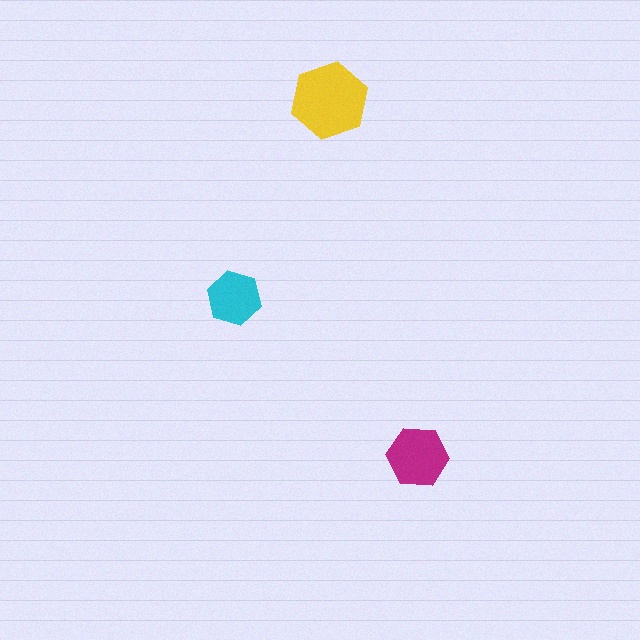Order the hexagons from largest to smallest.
the yellow one, the magenta one, the cyan one.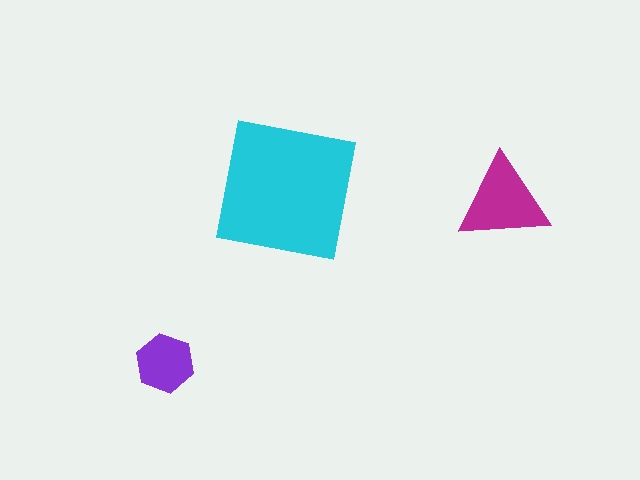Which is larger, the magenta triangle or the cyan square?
The cyan square.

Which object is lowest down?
The purple hexagon is bottommost.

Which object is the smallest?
The purple hexagon.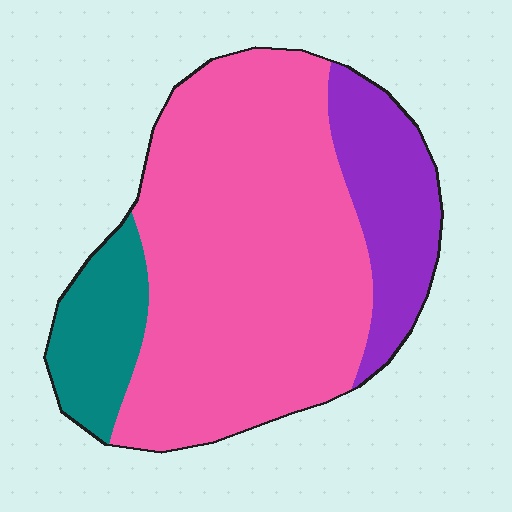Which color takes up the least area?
Teal, at roughly 15%.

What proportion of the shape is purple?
Purple takes up about one sixth (1/6) of the shape.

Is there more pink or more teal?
Pink.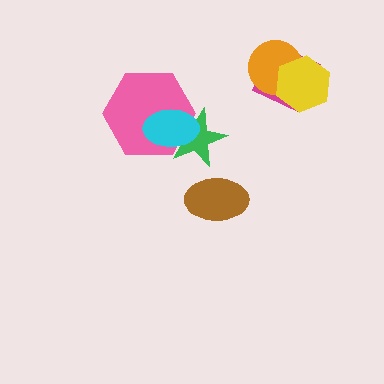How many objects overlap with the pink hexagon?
2 objects overlap with the pink hexagon.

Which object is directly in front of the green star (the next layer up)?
The pink hexagon is directly in front of the green star.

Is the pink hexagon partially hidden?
Yes, it is partially covered by another shape.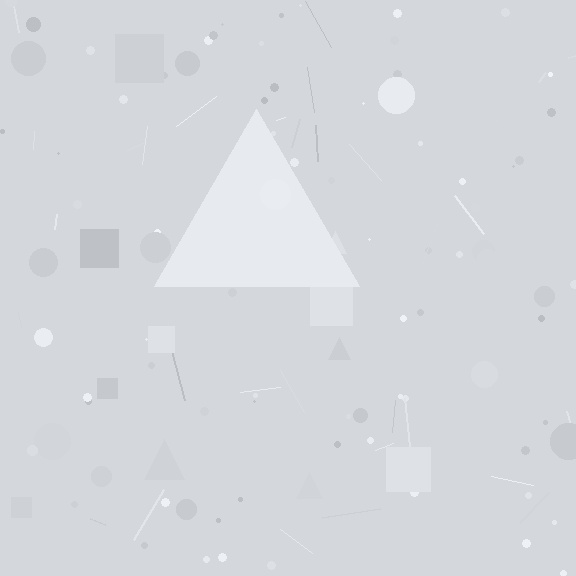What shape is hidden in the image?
A triangle is hidden in the image.